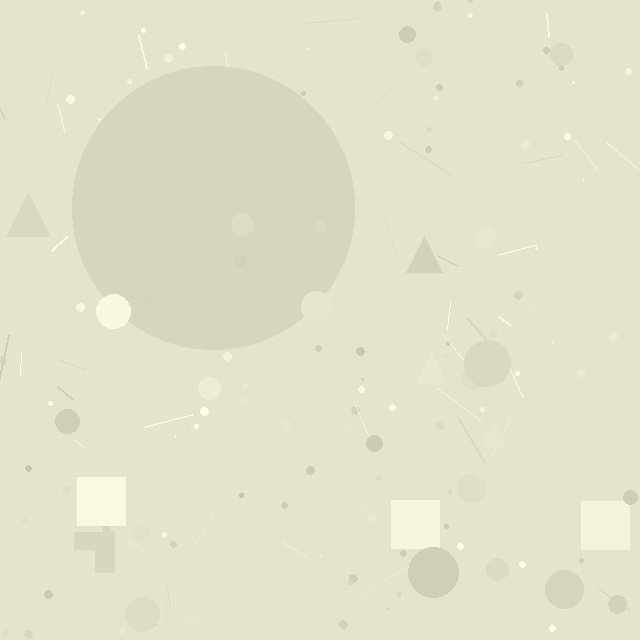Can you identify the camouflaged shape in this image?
The camouflaged shape is a circle.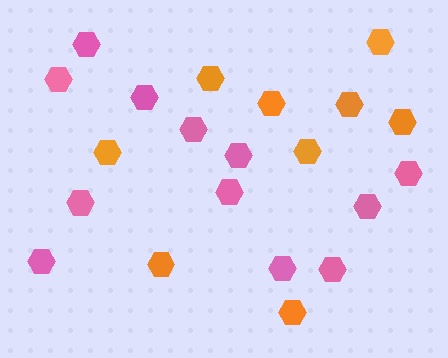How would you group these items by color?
There are 2 groups: one group of pink hexagons (12) and one group of orange hexagons (9).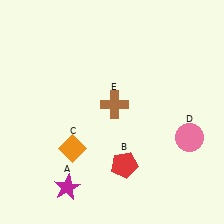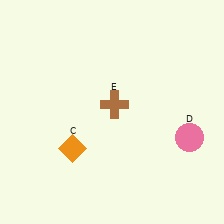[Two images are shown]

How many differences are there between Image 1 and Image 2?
There are 2 differences between the two images.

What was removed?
The red pentagon (B), the magenta star (A) were removed in Image 2.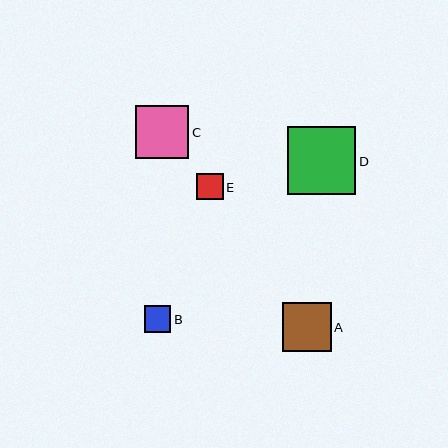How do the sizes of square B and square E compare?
Square B and square E are approximately the same size.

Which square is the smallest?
Square E is the smallest with a size of approximately 26 pixels.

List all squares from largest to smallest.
From largest to smallest: D, C, A, B, E.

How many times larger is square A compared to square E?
Square A is approximately 1.8 times the size of square E.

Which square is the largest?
Square D is the largest with a size of approximately 68 pixels.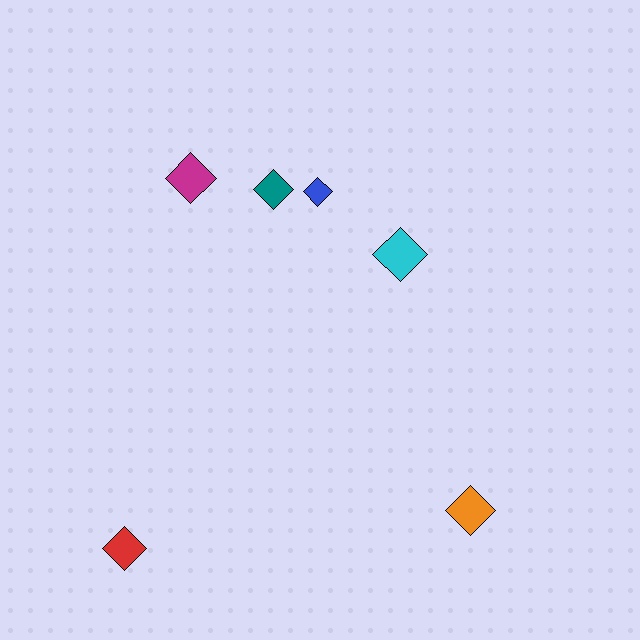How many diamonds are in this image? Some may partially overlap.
There are 6 diamonds.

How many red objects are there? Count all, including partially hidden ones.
There is 1 red object.